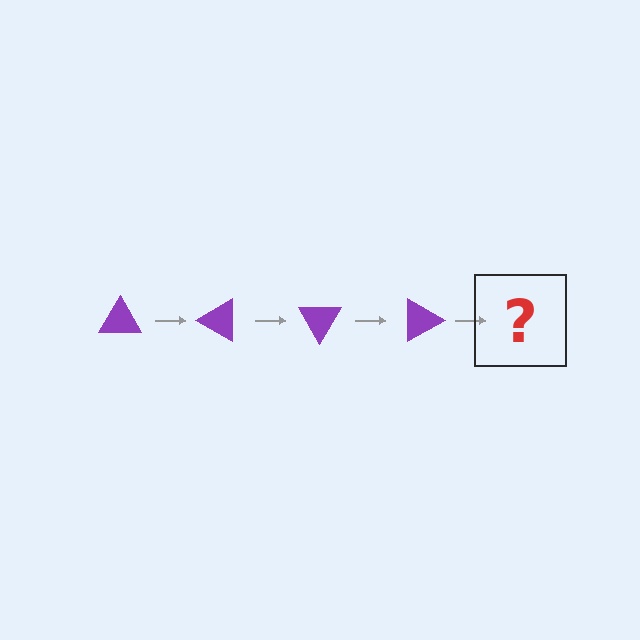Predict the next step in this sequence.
The next step is a purple triangle rotated 120 degrees.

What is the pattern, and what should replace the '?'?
The pattern is that the triangle rotates 30 degrees each step. The '?' should be a purple triangle rotated 120 degrees.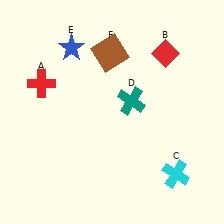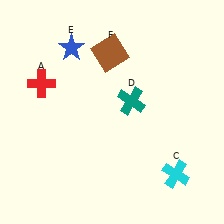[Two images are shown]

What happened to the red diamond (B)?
The red diamond (B) was removed in Image 2. It was in the top-right area of Image 1.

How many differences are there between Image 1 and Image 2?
There is 1 difference between the two images.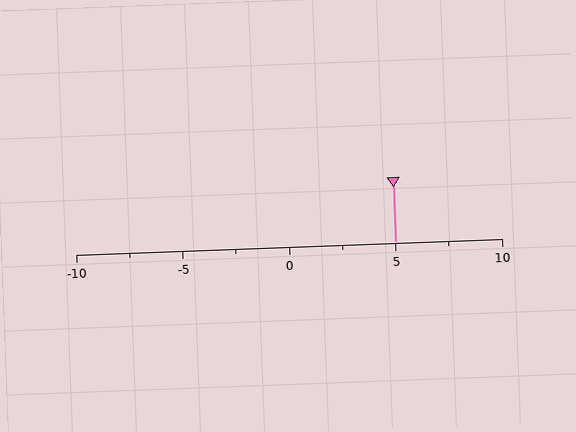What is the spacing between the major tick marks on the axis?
The major ticks are spaced 5 apart.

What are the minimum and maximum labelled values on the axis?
The axis runs from -10 to 10.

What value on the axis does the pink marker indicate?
The marker indicates approximately 5.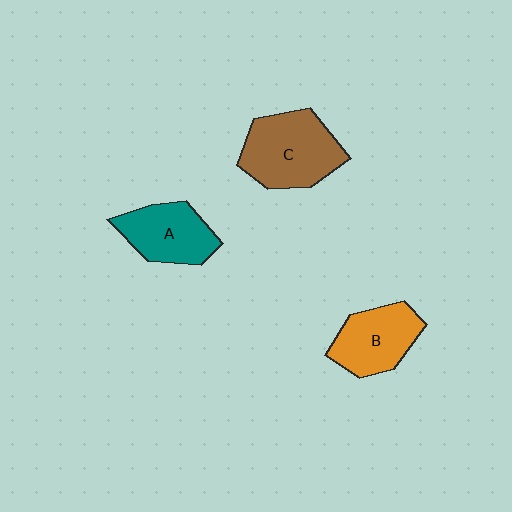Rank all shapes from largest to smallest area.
From largest to smallest: C (brown), B (orange), A (teal).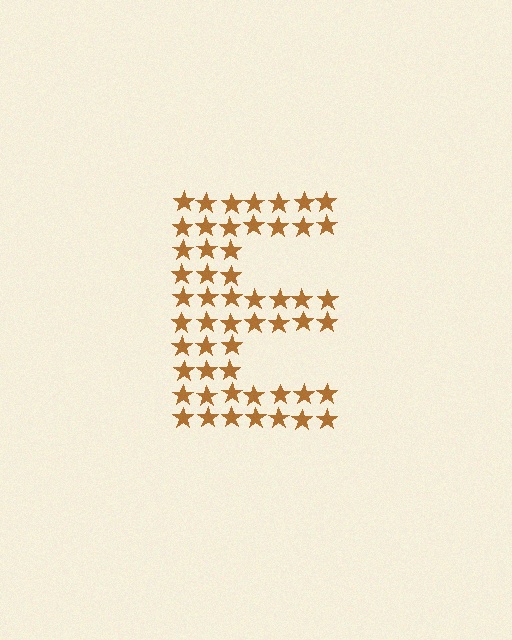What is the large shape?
The large shape is the letter E.